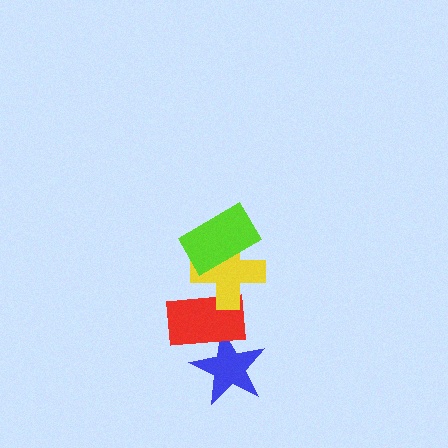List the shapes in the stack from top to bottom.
From top to bottom: the lime rectangle, the yellow cross, the red rectangle, the blue star.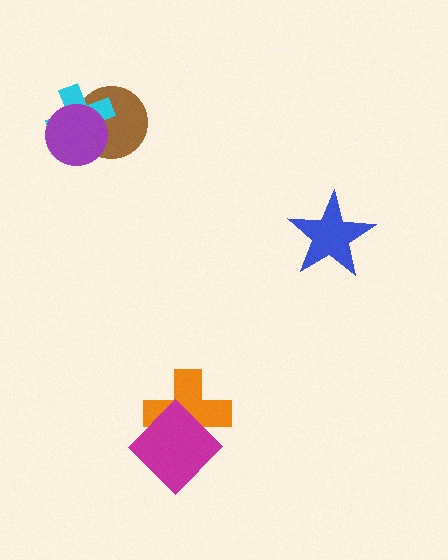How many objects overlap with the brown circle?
2 objects overlap with the brown circle.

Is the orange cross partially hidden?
Yes, it is partially covered by another shape.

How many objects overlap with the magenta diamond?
1 object overlaps with the magenta diamond.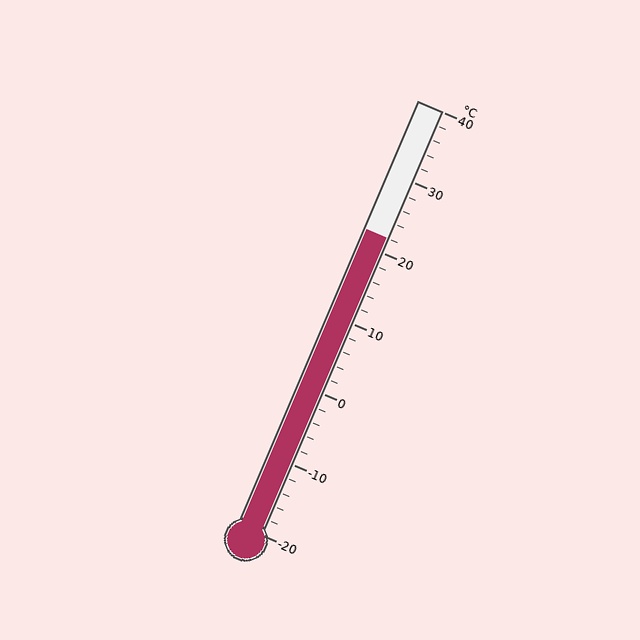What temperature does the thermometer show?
The thermometer shows approximately 22°C.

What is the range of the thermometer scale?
The thermometer scale ranges from -20°C to 40°C.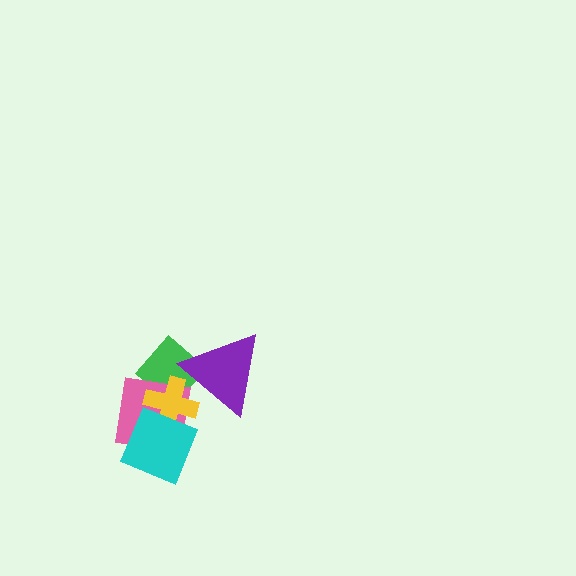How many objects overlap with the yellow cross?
4 objects overlap with the yellow cross.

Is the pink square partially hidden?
Yes, it is partially covered by another shape.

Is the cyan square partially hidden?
No, no other shape covers it.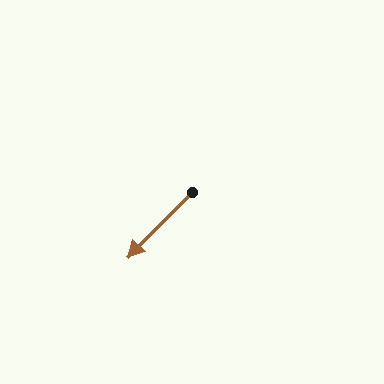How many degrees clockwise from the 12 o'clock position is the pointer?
Approximately 225 degrees.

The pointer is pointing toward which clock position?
Roughly 7 o'clock.